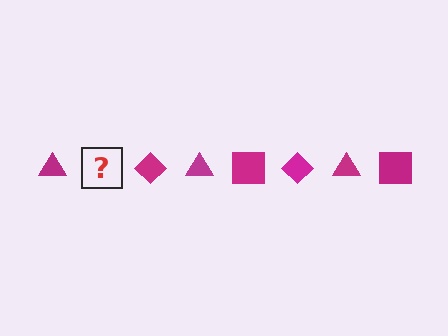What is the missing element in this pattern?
The missing element is a magenta square.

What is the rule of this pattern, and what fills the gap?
The rule is that the pattern cycles through triangle, square, diamond shapes in magenta. The gap should be filled with a magenta square.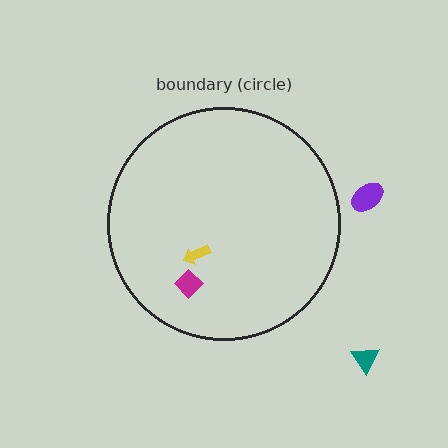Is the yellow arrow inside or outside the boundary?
Inside.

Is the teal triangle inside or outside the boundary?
Outside.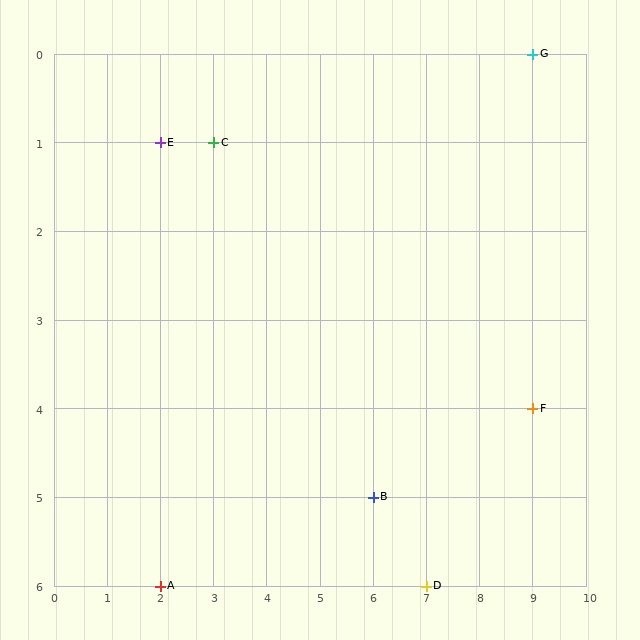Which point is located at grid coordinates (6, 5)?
Point B is at (6, 5).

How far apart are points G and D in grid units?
Points G and D are 2 columns and 6 rows apart (about 6.3 grid units diagonally).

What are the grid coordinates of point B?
Point B is at grid coordinates (6, 5).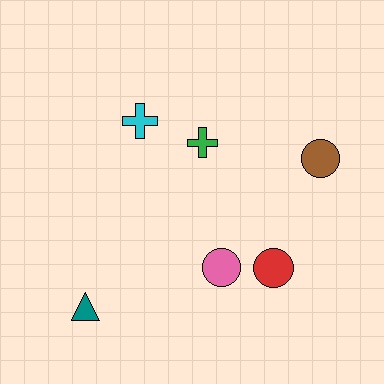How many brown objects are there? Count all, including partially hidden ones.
There is 1 brown object.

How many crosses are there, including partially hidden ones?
There are 2 crosses.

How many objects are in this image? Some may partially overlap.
There are 6 objects.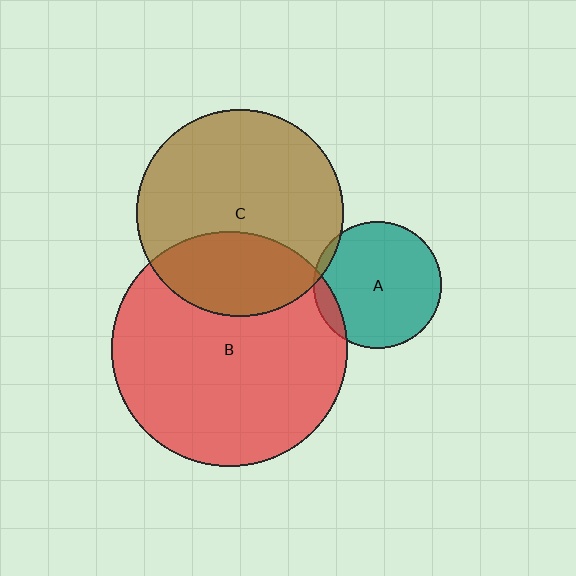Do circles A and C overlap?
Yes.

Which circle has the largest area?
Circle B (red).